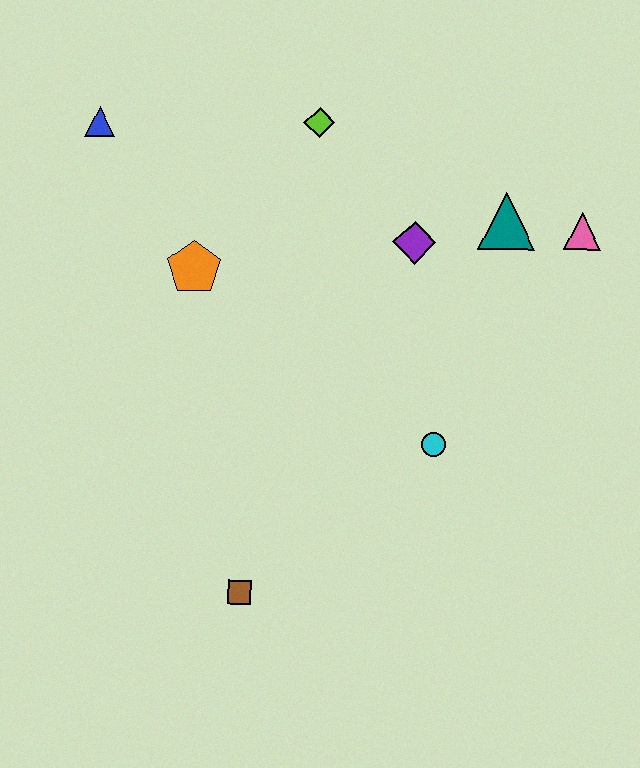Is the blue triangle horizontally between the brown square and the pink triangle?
No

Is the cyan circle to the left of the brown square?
No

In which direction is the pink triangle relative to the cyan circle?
The pink triangle is above the cyan circle.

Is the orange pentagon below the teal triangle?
Yes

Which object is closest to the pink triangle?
The teal triangle is closest to the pink triangle.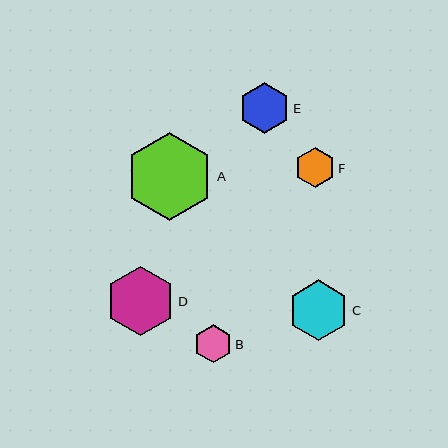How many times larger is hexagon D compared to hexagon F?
Hexagon D is approximately 1.7 times the size of hexagon F.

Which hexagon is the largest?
Hexagon A is the largest with a size of approximately 88 pixels.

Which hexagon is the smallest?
Hexagon B is the smallest with a size of approximately 38 pixels.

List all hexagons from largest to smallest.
From largest to smallest: A, D, C, E, F, B.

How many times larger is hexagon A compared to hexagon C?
Hexagon A is approximately 1.4 times the size of hexagon C.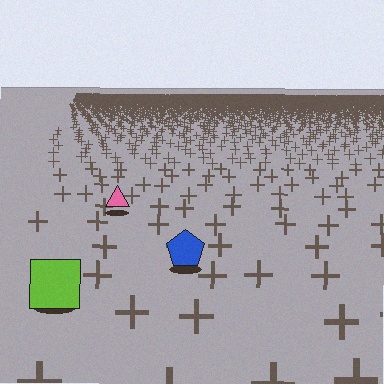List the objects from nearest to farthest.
From nearest to farthest: the lime square, the blue pentagon, the pink triangle.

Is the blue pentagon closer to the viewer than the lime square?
No. The lime square is closer — you can tell from the texture gradient: the ground texture is coarser near it.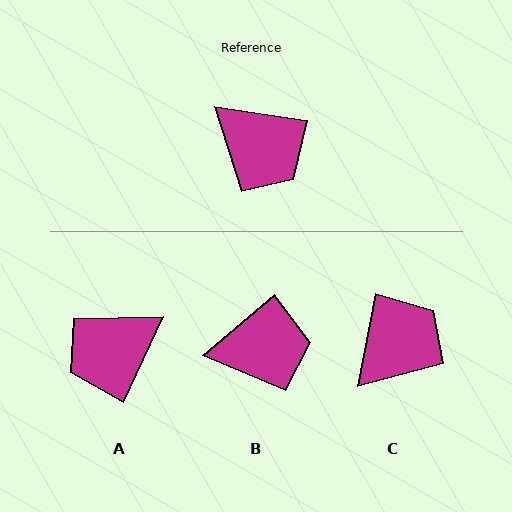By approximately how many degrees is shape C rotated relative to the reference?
Approximately 88 degrees counter-clockwise.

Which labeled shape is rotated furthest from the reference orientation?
A, about 106 degrees away.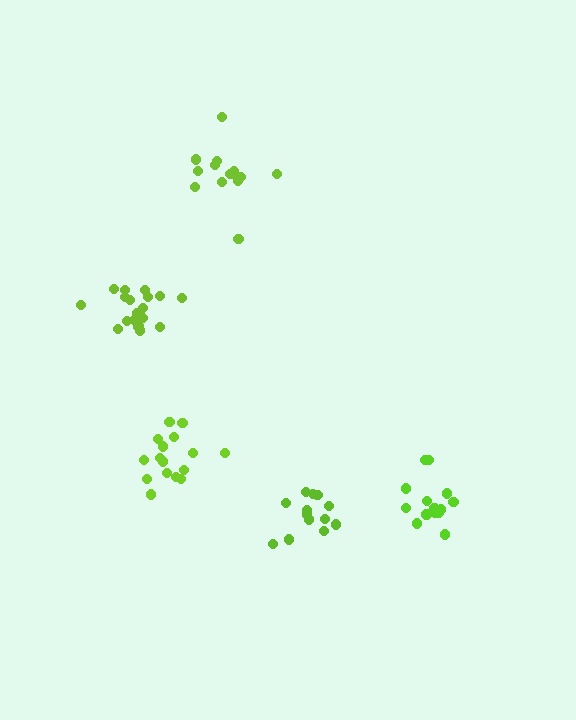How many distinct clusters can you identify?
There are 5 distinct clusters.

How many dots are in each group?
Group 1: 16 dots, Group 2: 14 dots, Group 3: 18 dots, Group 4: 15 dots, Group 5: 14 dots (77 total).